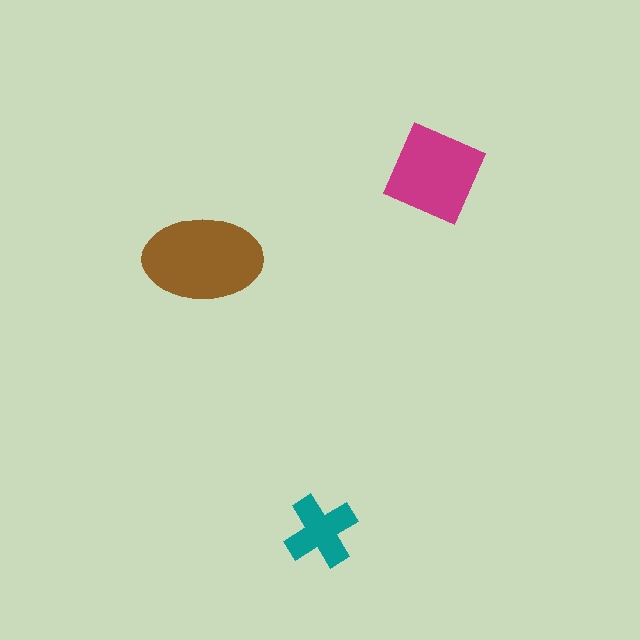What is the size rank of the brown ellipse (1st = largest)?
1st.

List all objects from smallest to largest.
The teal cross, the magenta diamond, the brown ellipse.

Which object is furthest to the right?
The magenta diamond is rightmost.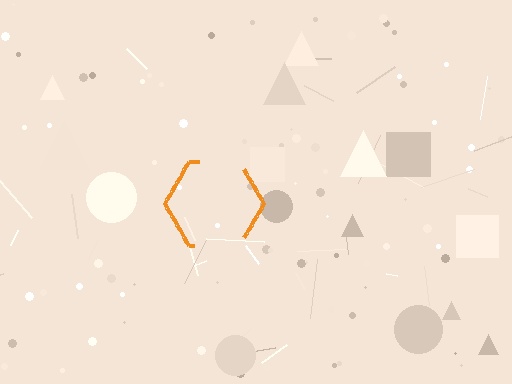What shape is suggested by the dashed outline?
The dashed outline suggests a hexagon.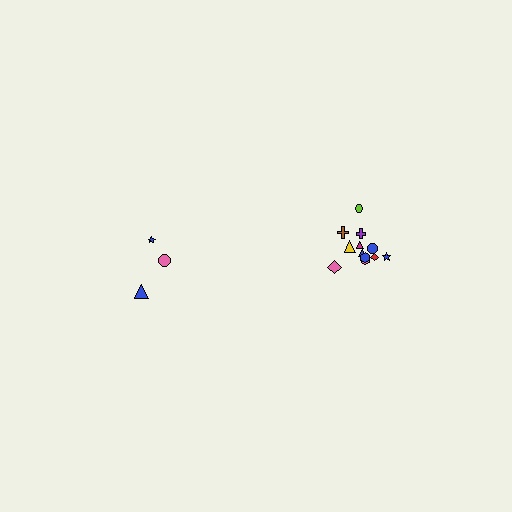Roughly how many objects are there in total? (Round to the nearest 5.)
Roughly 15 objects in total.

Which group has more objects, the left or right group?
The right group.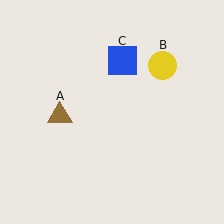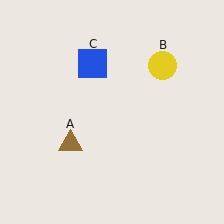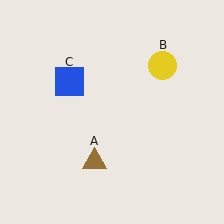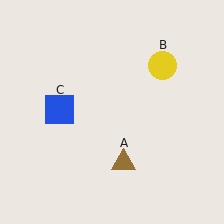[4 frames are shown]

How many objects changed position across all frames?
2 objects changed position: brown triangle (object A), blue square (object C).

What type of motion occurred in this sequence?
The brown triangle (object A), blue square (object C) rotated counterclockwise around the center of the scene.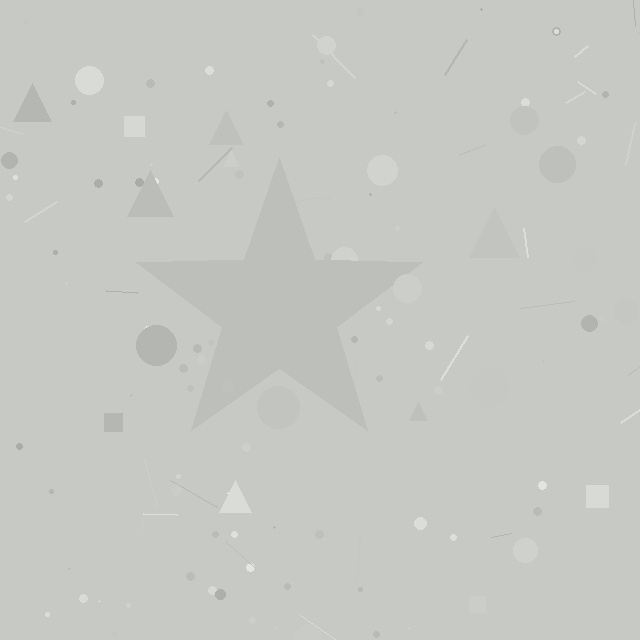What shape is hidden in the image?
A star is hidden in the image.